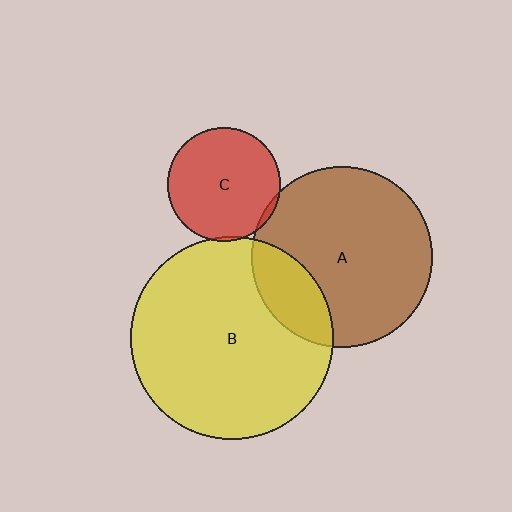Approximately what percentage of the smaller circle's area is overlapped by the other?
Approximately 5%.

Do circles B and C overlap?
Yes.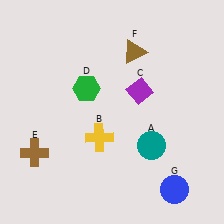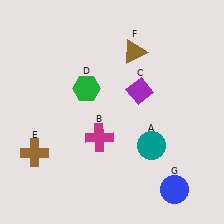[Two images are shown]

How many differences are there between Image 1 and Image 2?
There is 1 difference between the two images.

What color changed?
The cross (B) changed from yellow in Image 1 to magenta in Image 2.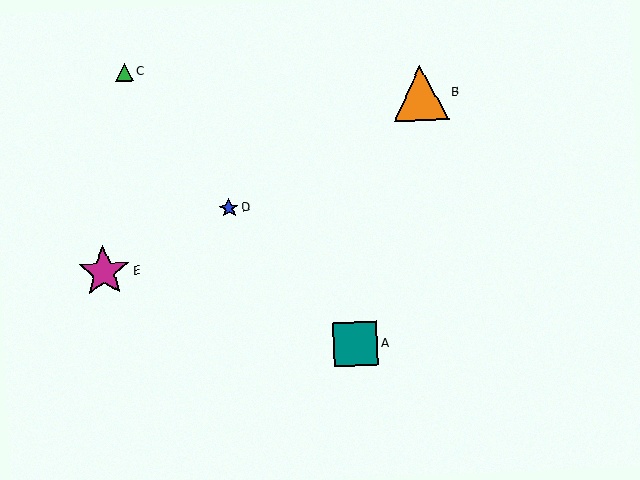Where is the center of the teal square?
The center of the teal square is at (355, 344).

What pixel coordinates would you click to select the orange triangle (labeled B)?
Click at (421, 93) to select the orange triangle B.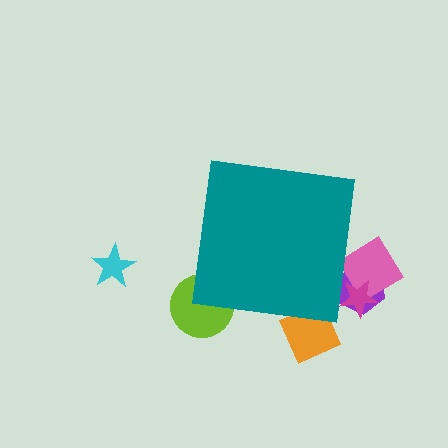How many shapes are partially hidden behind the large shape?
5 shapes are partially hidden.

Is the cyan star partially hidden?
No, the cyan star is fully visible.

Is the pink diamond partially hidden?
Yes, the pink diamond is partially hidden behind the teal square.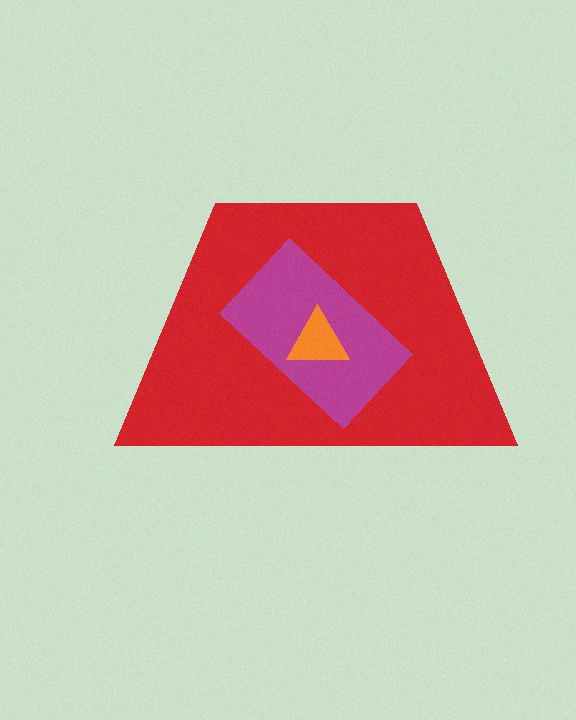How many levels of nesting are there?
3.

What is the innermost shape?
The orange triangle.